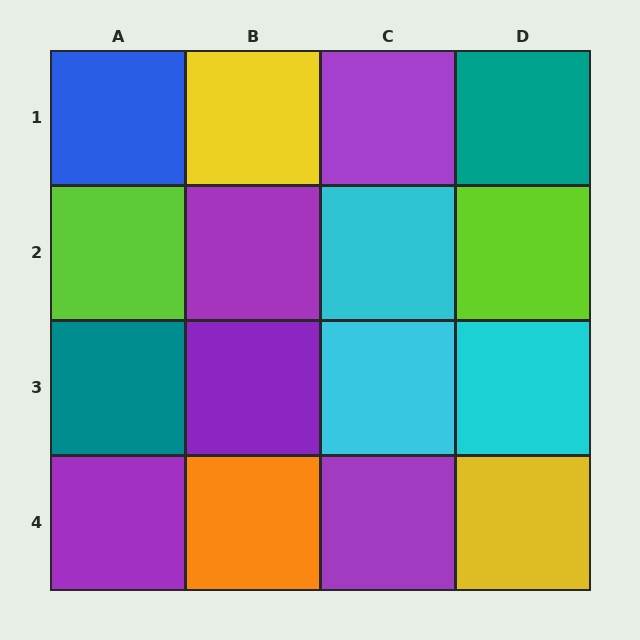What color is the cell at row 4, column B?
Orange.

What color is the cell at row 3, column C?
Cyan.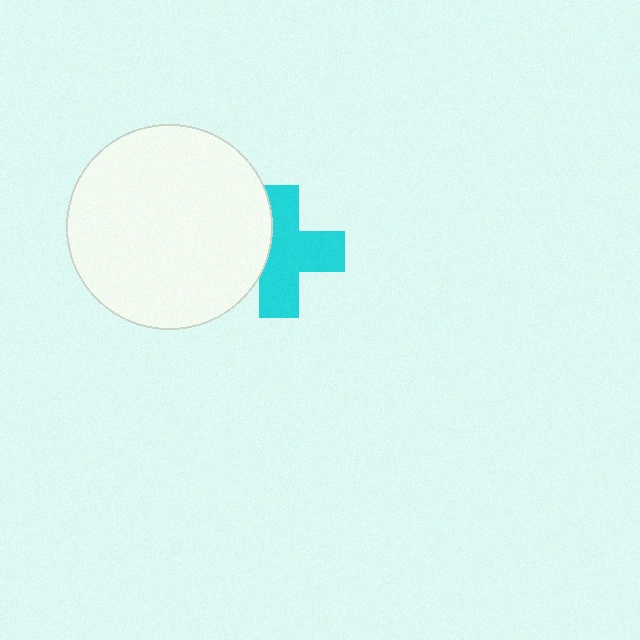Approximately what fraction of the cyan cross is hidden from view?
Roughly 31% of the cyan cross is hidden behind the white circle.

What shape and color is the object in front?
The object in front is a white circle.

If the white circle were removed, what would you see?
You would see the complete cyan cross.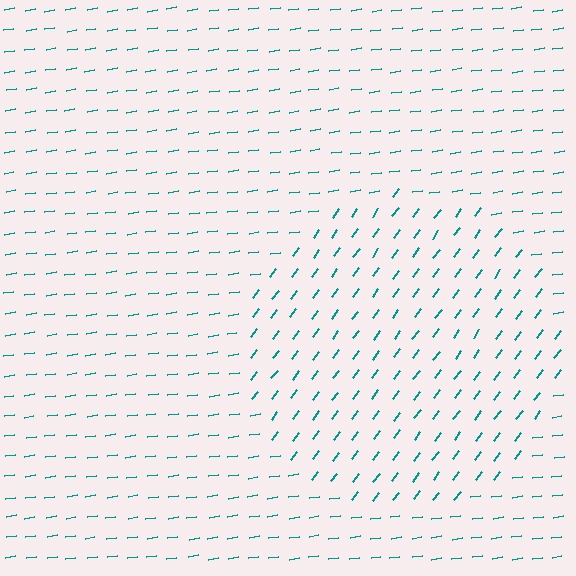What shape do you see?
I see a circle.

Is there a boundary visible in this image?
Yes, there is a texture boundary formed by a change in line orientation.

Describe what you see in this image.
The image is filled with small teal line segments. A circle region in the image has lines oriented differently from the surrounding lines, creating a visible texture boundary.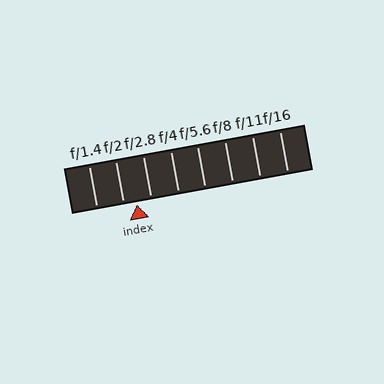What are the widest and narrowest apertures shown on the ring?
The widest aperture shown is f/1.4 and the narrowest is f/16.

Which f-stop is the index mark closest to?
The index mark is closest to f/2.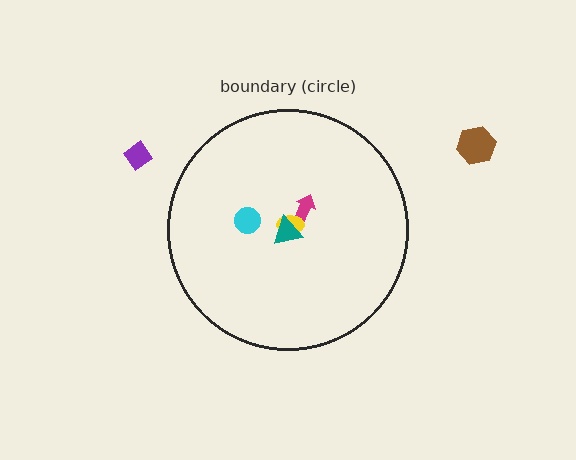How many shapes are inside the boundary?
4 inside, 2 outside.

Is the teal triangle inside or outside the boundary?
Inside.